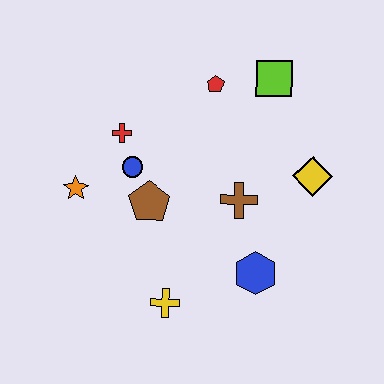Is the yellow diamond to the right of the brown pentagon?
Yes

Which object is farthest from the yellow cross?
The lime square is farthest from the yellow cross.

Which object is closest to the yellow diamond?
The brown cross is closest to the yellow diamond.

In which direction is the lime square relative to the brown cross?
The lime square is above the brown cross.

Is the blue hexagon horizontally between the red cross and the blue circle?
No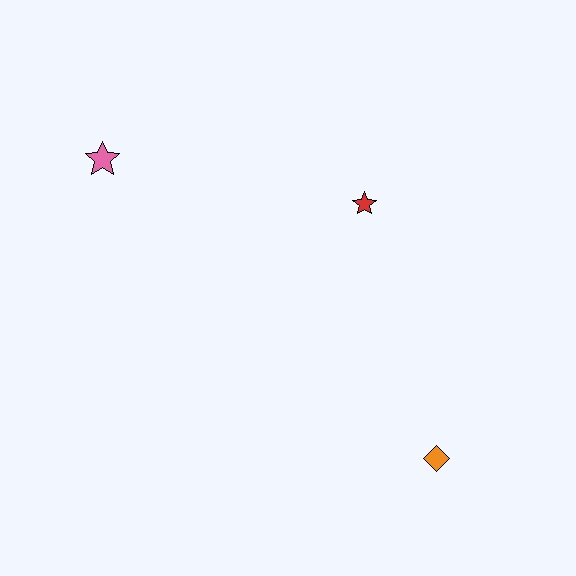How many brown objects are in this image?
There are no brown objects.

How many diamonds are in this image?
There is 1 diamond.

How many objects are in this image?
There are 3 objects.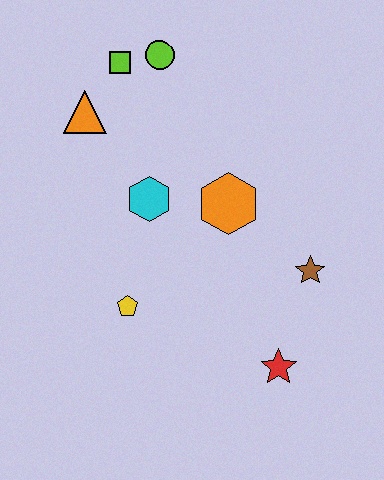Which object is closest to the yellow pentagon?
The cyan hexagon is closest to the yellow pentagon.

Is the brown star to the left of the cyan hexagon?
No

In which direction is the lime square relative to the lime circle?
The lime square is to the left of the lime circle.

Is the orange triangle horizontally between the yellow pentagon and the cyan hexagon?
No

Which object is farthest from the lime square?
The red star is farthest from the lime square.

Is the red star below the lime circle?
Yes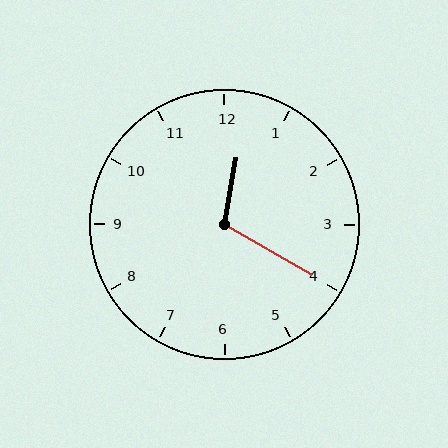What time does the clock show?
12:20.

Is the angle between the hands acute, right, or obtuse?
It is obtuse.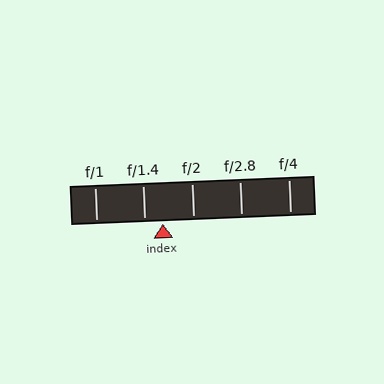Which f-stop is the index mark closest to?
The index mark is closest to f/1.4.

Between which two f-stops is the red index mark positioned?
The index mark is between f/1.4 and f/2.